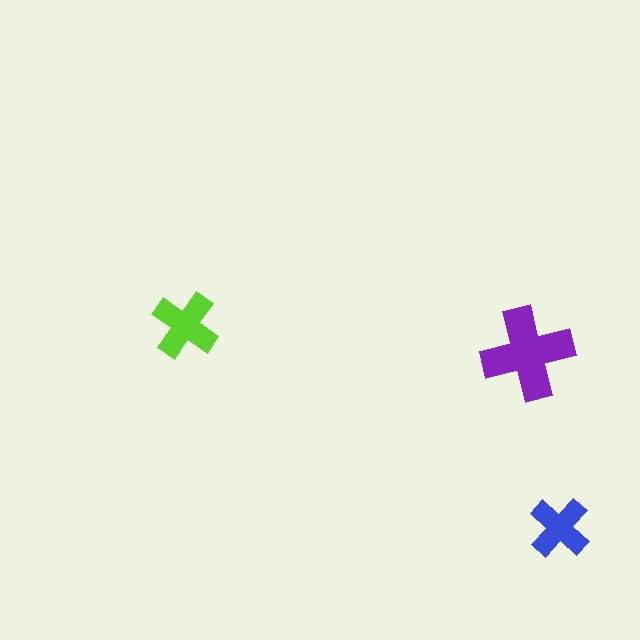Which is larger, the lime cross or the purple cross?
The purple one.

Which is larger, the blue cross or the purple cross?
The purple one.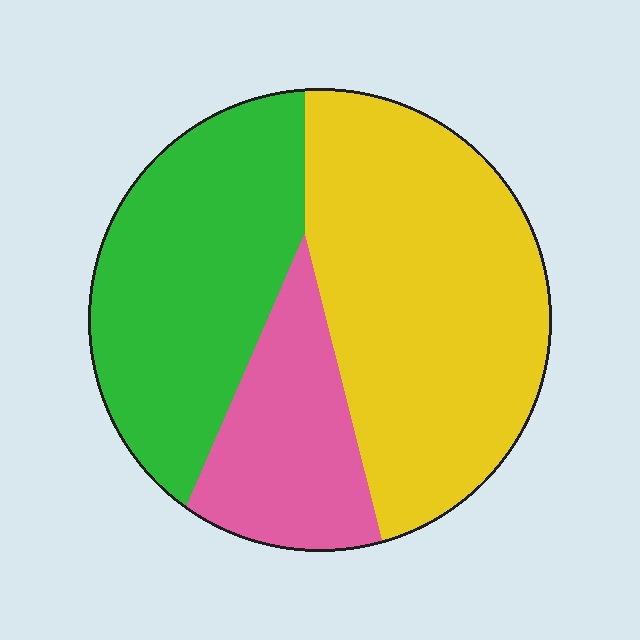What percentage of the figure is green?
Green takes up about one third (1/3) of the figure.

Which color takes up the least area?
Pink, at roughly 20%.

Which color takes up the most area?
Yellow, at roughly 45%.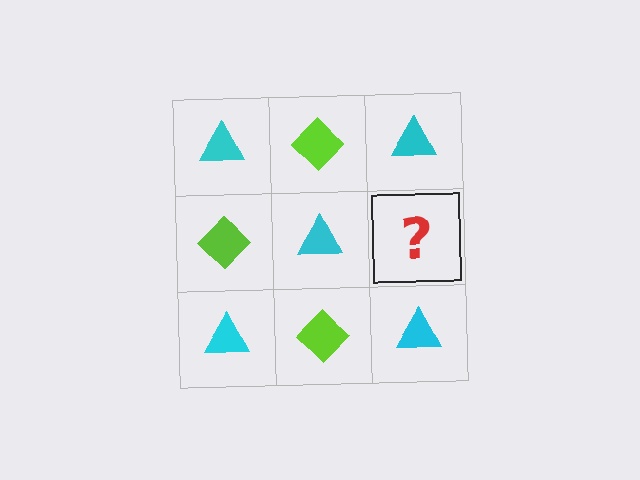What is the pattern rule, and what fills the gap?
The rule is that it alternates cyan triangle and lime diamond in a checkerboard pattern. The gap should be filled with a lime diamond.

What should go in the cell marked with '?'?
The missing cell should contain a lime diamond.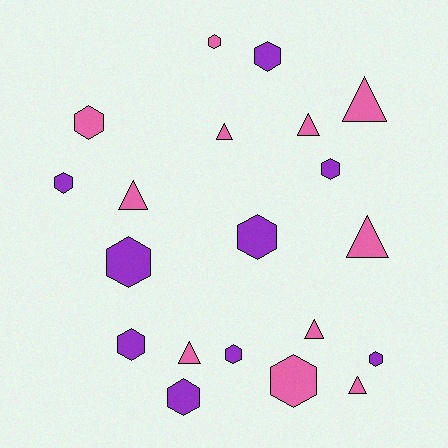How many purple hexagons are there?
There are 9 purple hexagons.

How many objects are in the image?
There are 20 objects.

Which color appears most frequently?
Pink, with 11 objects.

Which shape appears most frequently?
Hexagon, with 12 objects.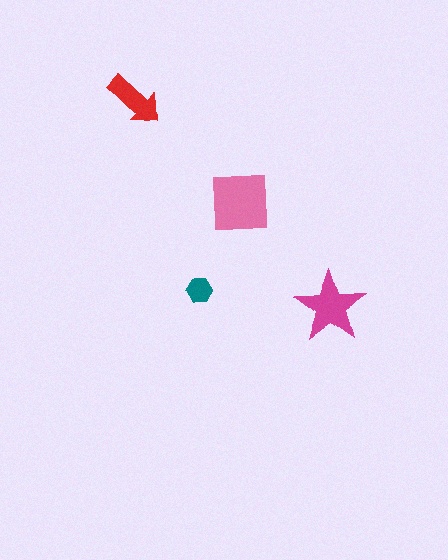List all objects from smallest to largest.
The teal hexagon, the red arrow, the magenta star, the pink square.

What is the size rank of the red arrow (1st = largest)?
3rd.